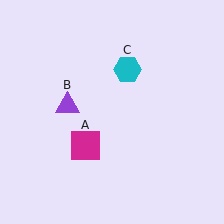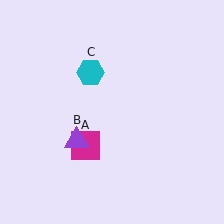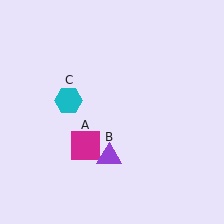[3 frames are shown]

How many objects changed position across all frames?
2 objects changed position: purple triangle (object B), cyan hexagon (object C).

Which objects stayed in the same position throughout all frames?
Magenta square (object A) remained stationary.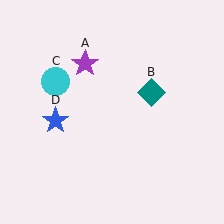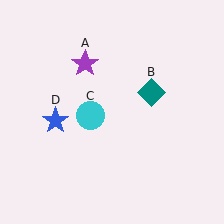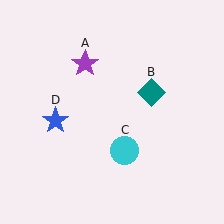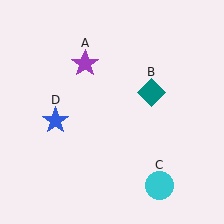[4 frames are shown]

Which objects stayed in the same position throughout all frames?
Purple star (object A) and teal diamond (object B) and blue star (object D) remained stationary.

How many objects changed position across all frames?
1 object changed position: cyan circle (object C).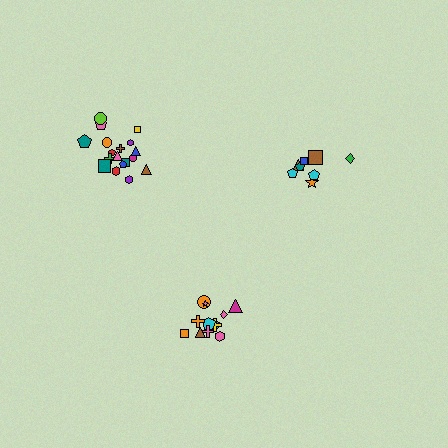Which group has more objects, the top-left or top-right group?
The top-left group.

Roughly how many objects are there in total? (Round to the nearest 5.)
Roughly 40 objects in total.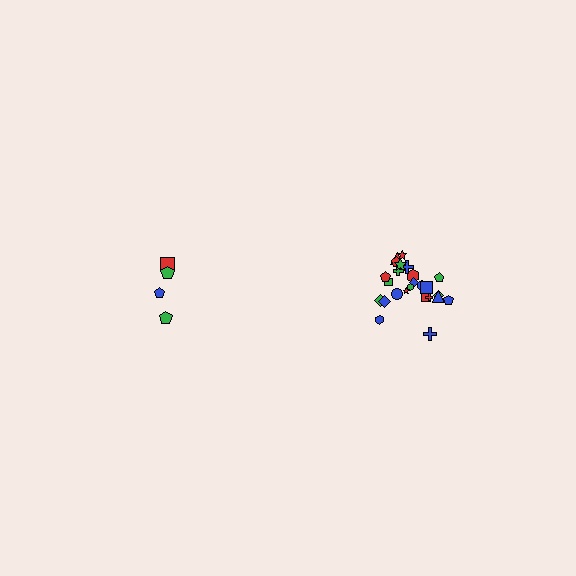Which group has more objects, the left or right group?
The right group.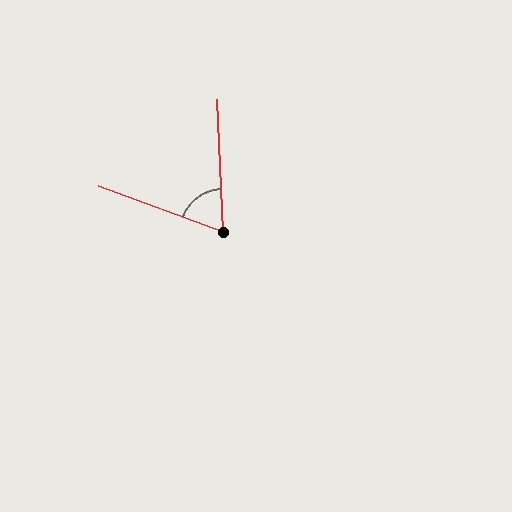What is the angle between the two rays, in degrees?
Approximately 67 degrees.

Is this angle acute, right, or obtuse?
It is acute.